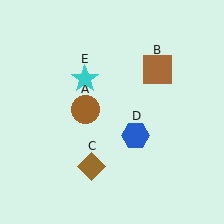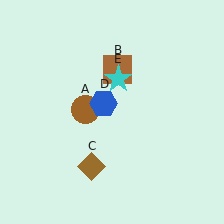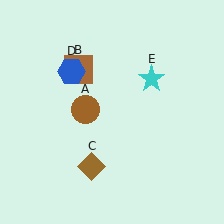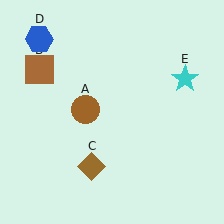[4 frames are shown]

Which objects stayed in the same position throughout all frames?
Brown circle (object A) and brown diamond (object C) remained stationary.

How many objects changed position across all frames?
3 objects changed position: brown square (object B), blue hexagon (object D), cyan star (object E).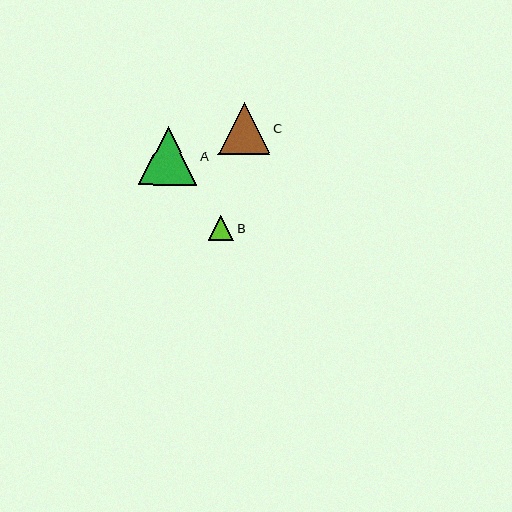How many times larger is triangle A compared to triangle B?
Triangle A is approximately 2.3 times the size of triangle B.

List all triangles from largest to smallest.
From largest to smallest: A, C, B.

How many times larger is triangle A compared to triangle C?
Triangle A is approximately 1.1 times the size of triangle C.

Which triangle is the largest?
Triangle A is the largest with a size of approximately 59 pixels.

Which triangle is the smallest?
Triangle B is the smallest with a size of approximately 26 pixels.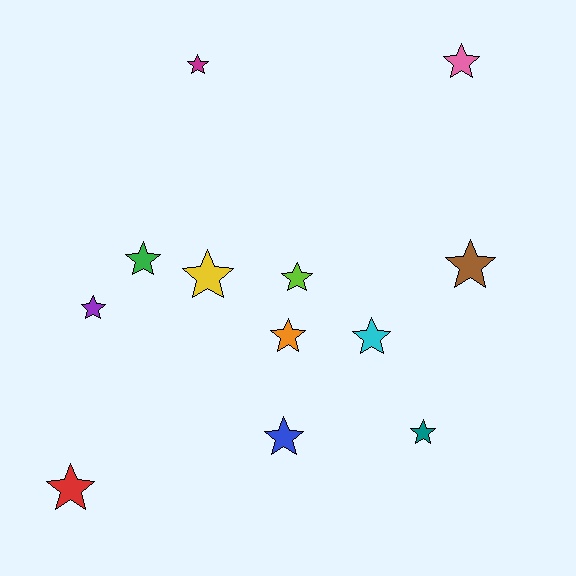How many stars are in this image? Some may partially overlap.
There are 12 stars.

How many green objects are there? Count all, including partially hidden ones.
There is 1 green object.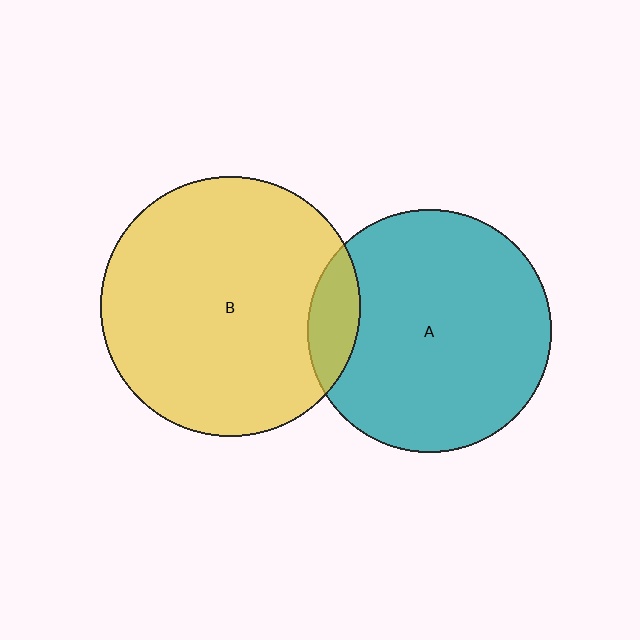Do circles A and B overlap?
Yes.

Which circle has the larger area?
Circle B (yellow).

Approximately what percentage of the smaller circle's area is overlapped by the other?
Approximately 10%.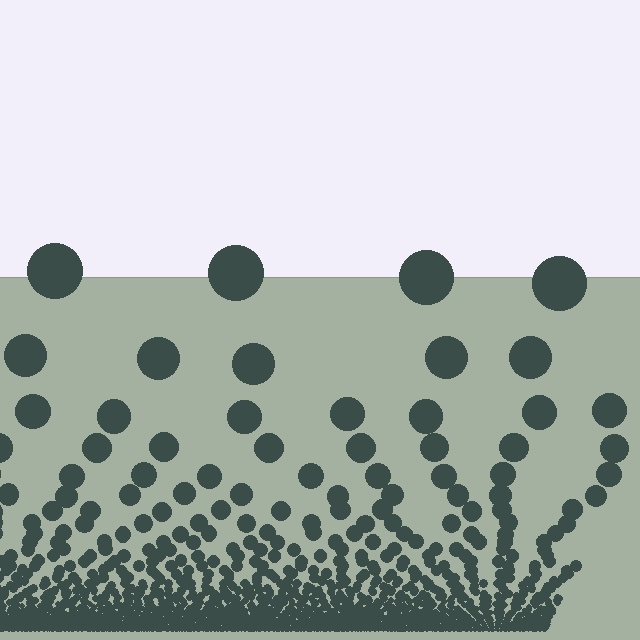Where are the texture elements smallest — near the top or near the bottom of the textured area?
Near the bottom.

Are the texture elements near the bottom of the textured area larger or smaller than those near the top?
Smaller. The gradient is inverted — elements near the bottom are smaller and denser.